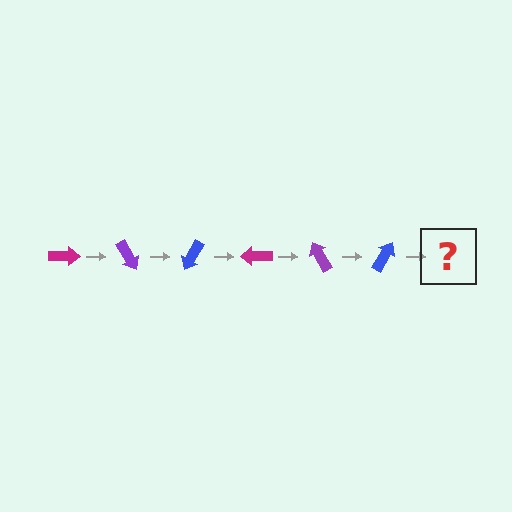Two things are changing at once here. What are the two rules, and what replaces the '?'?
The two rules are that it rotates 60 degrees each step and the color cycles through magenta, purple, and blue. The '?' should be a magenta arrow, rotated 360 degrees from the start.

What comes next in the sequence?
The next element should be a magenta arrow, rotated 360 degrees from the start.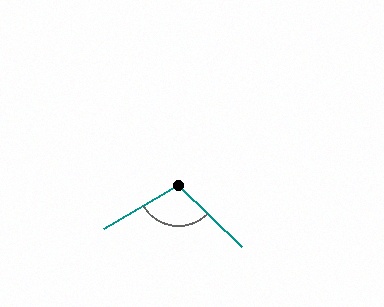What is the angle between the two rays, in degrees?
Approximately 106 degrees.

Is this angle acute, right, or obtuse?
It is obtuse.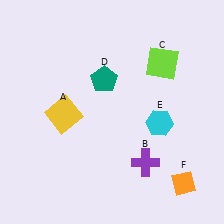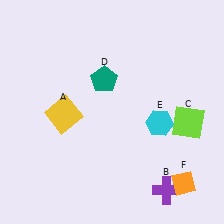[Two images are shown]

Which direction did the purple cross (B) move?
The purple cross (B) moved down.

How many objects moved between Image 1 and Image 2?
2 objects moved between the two images.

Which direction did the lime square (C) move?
The lime square (C) moved down.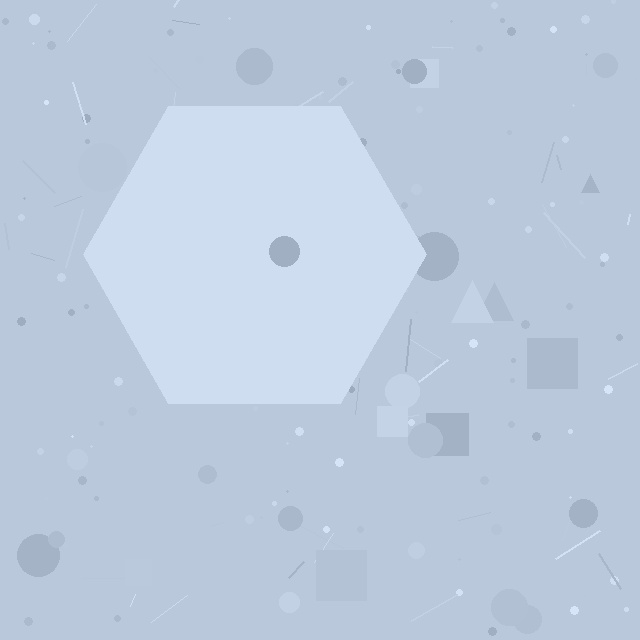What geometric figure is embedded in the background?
A hexagon is embedded in the background.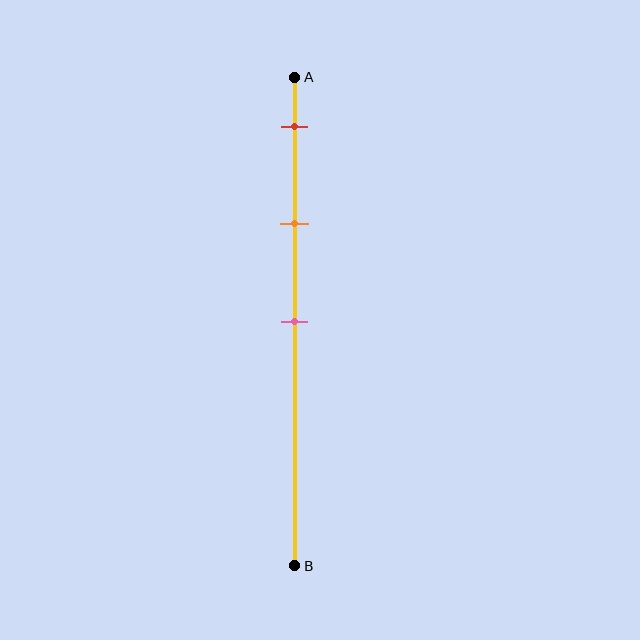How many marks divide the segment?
There are 3 marks dividing the segment.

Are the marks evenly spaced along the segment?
Yes, the marks are approximately evenly spaced.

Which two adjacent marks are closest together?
The red and orange marks are the closest adjacent pair.